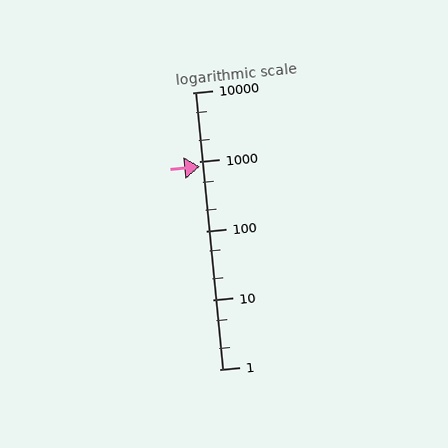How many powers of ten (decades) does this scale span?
The scale spans 4 decades, from 1 to 10000.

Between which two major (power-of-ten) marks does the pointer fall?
The pointer is between 100 and 1000.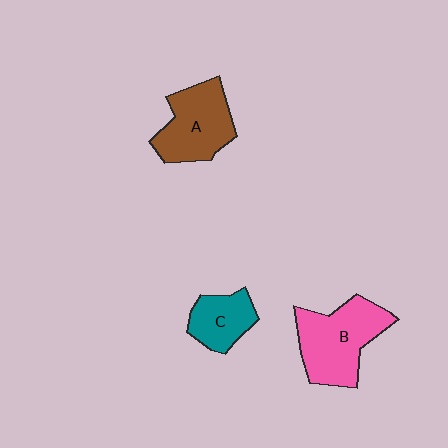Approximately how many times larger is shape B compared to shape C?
Approximately 1.8 times.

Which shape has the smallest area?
Shape C (teal).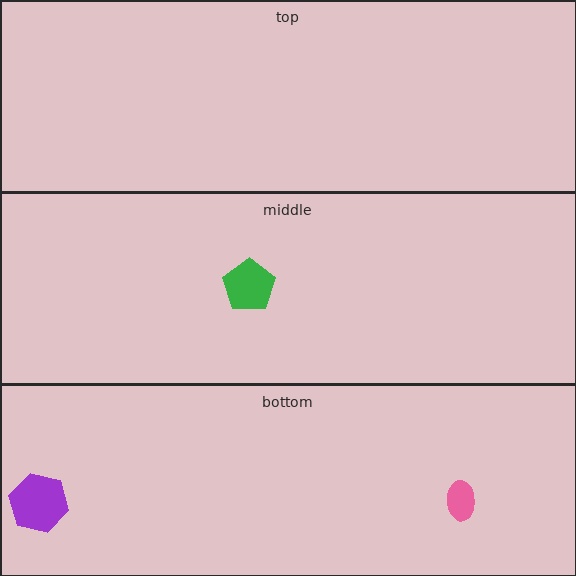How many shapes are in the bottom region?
2.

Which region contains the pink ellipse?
The bottom region.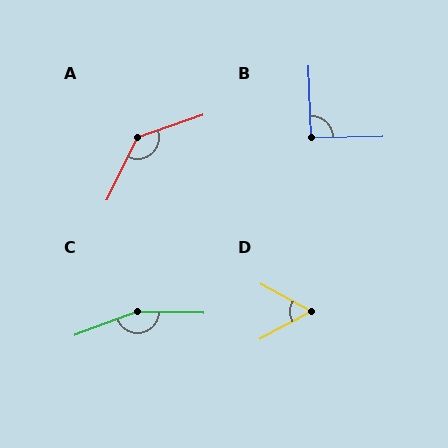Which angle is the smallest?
D, at approximately 57 degrees.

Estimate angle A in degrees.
Approximately 135 degrees.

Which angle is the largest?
C, at approximately 158 degrees.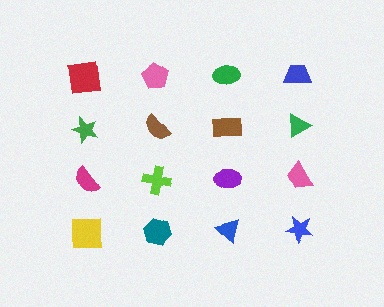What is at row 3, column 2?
A lime cross.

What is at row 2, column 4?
A green triangle.